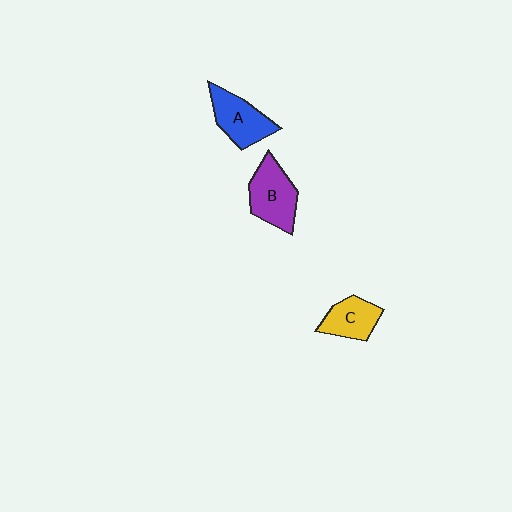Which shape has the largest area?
Shape B (purple).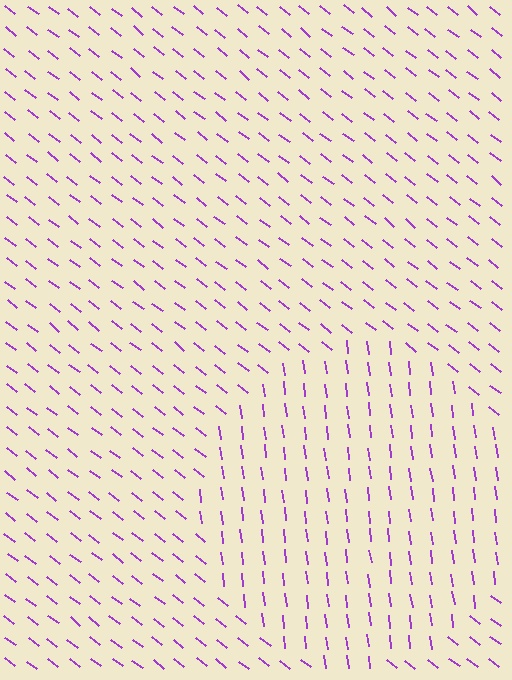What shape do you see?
I see a circle.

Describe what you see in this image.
The image is filled with small purple line segments. A circle region in the image has lines oriented differently from the surrounding lines, creating a visible texture boundary.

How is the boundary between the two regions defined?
The boundary is defined purely by a change in line orientation (approximately 45 degrees difference). All lines are the same color and thickness.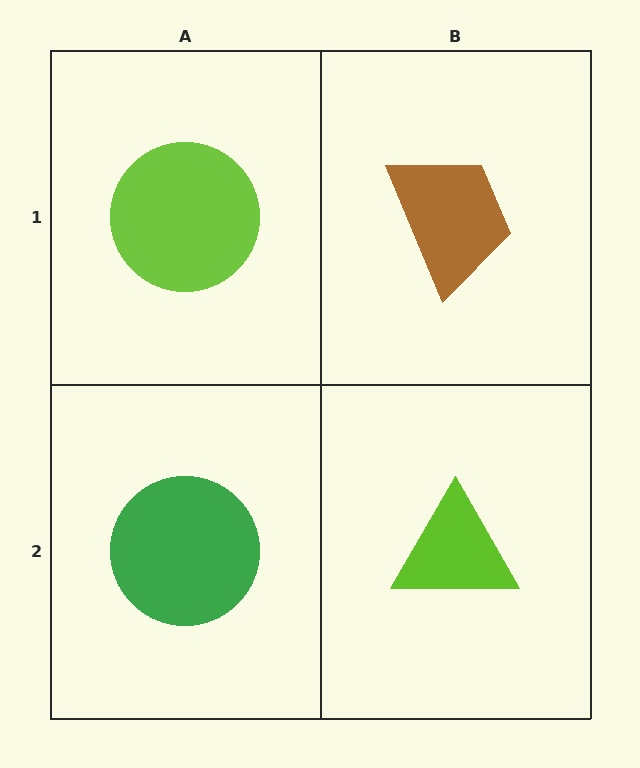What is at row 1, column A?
A lime circle.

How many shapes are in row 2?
2 shapes.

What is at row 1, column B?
A brown trapezoid.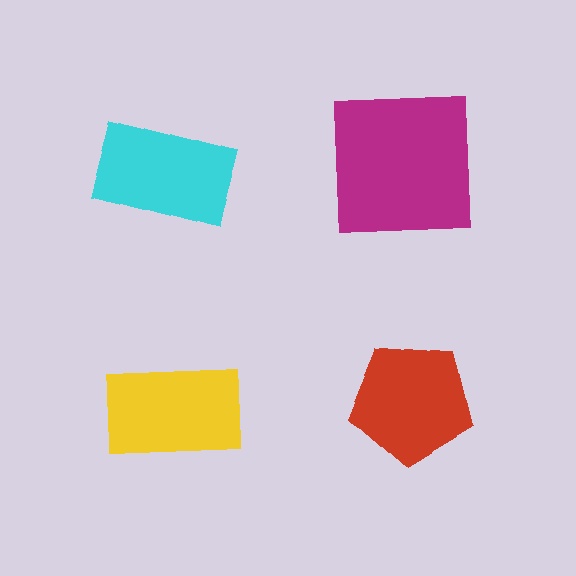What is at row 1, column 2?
A magenta square.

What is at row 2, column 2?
A red pentagon.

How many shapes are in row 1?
2 shapes.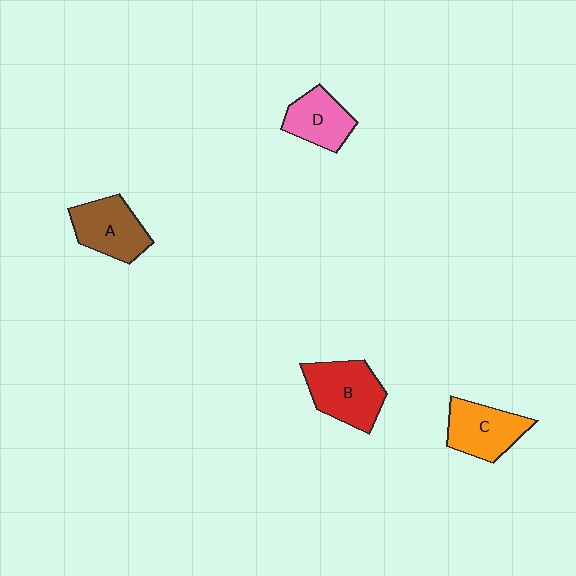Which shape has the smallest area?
Shape D (pink).